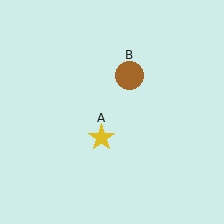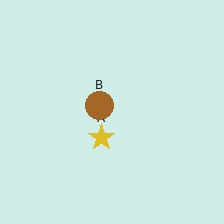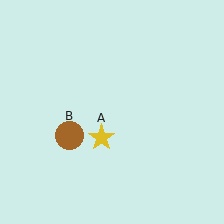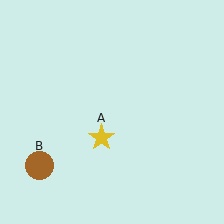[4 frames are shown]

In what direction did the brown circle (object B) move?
The brown circle (object B) moved down and to the left.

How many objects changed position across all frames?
1 object changed position: brown circle (object B).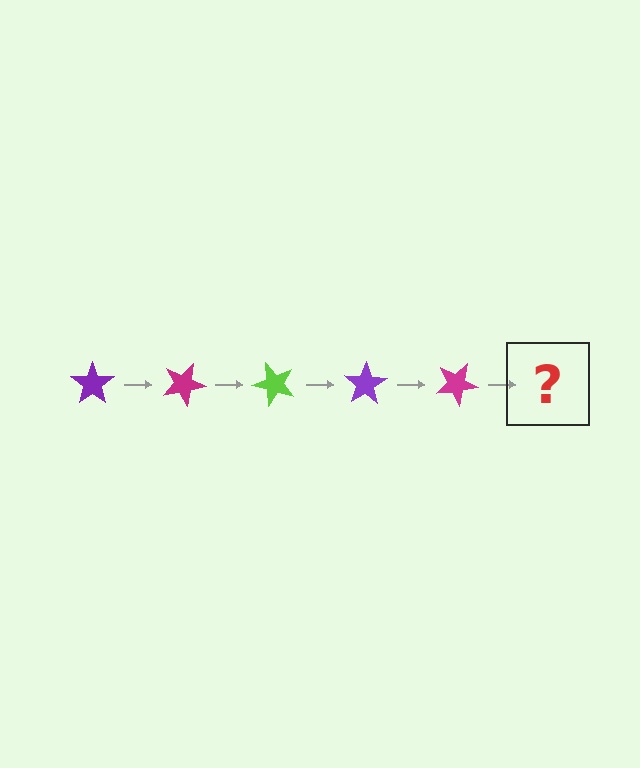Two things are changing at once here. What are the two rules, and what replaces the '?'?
The two rules are that it rotates 25 degrees each step and the color cycles through purple, magenta, and lime. The '?' should be a lime star, rotated 125 degrees from the start.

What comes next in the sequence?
The next element should be a lime star, rotated 125 degrees from the start.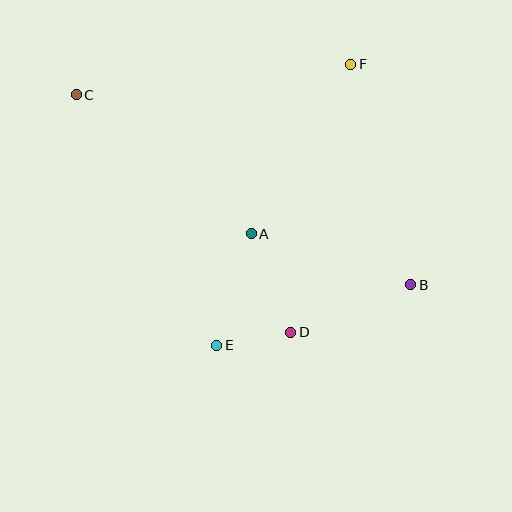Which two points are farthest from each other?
Points B and C are farthest from each other.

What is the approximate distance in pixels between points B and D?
The distance between B and D is approximately 129 pixels.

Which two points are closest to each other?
Points D and E are closest to each other.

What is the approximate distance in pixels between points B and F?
The distance between B and F is approximately 228 pixels.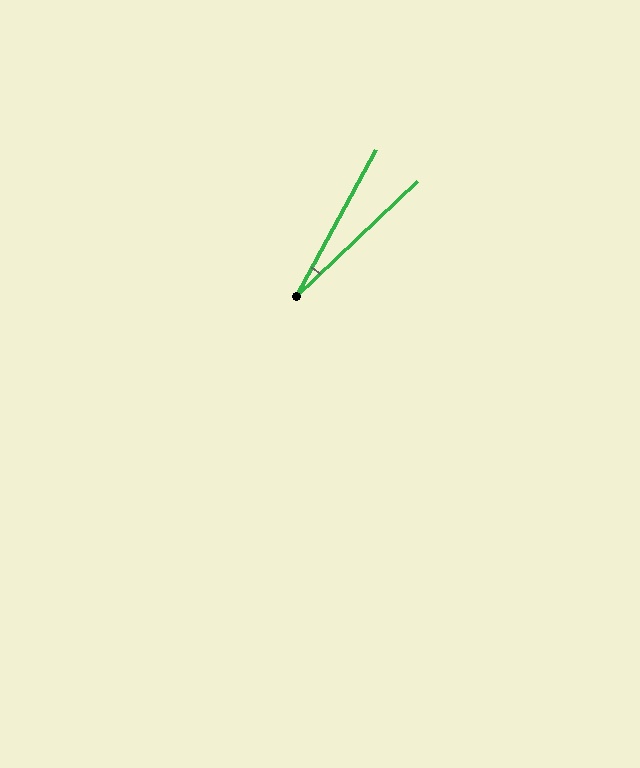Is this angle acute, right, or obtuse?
It is acute.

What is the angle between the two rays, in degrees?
Approximately 18 degrees.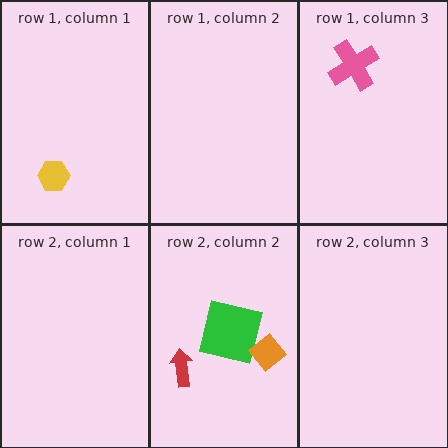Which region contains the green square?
The row 2, column 2 region.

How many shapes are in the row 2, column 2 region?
3.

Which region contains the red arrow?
The row 2, column 2 region.